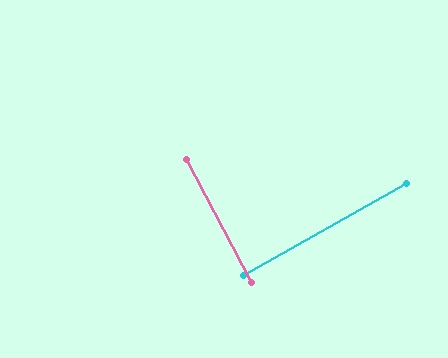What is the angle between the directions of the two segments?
Approximately 88 degrees.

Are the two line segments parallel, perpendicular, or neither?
Perpendicular — they meet at approximately 88°.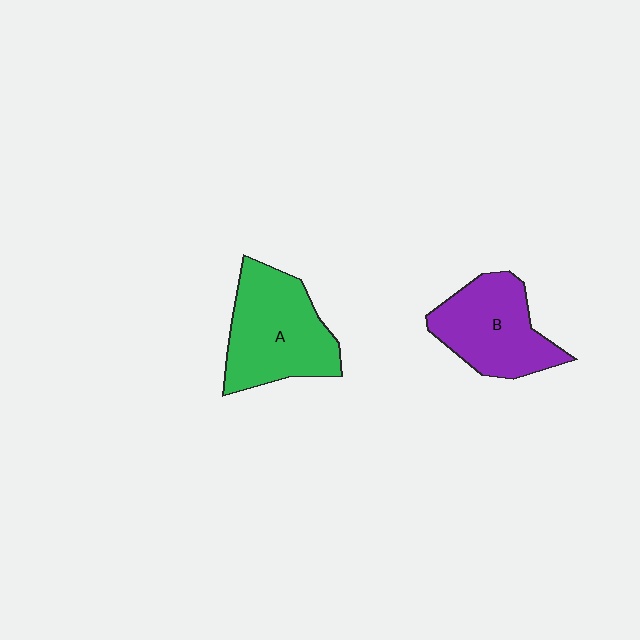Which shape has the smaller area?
Shape B (purple).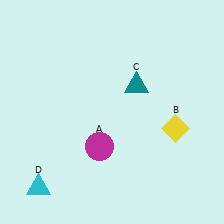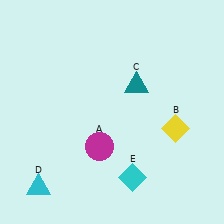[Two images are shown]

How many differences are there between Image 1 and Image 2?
There is 1 difference between the two images.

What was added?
A cyan diamond (E) was added in Image 2.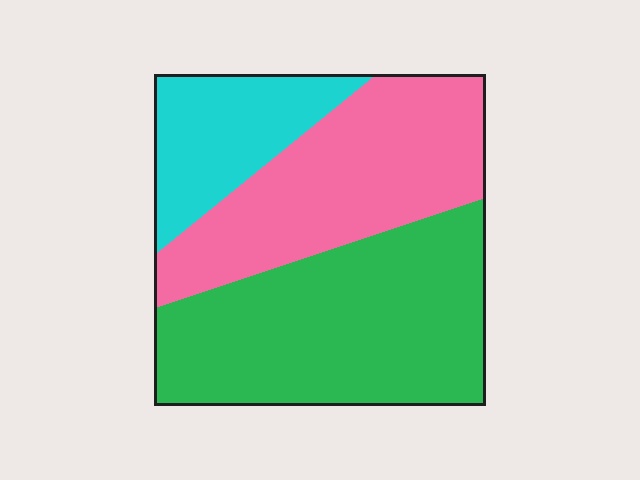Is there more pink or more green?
Green.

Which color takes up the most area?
Green, at roughly 45%.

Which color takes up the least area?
Cyan, at roughly 20%.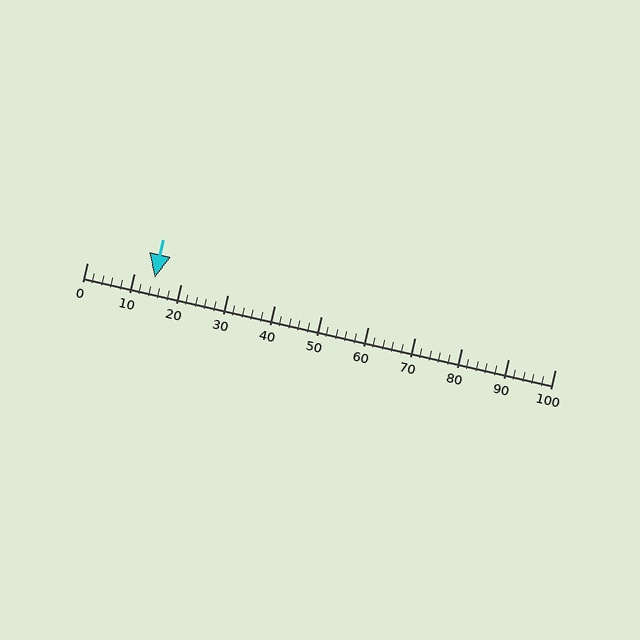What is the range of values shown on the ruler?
The ruler shows values from 0 to 100.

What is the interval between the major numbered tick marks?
The major tick marks are spaced 10 units apart.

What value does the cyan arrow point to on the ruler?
The cyan arrow points to approximately 14.